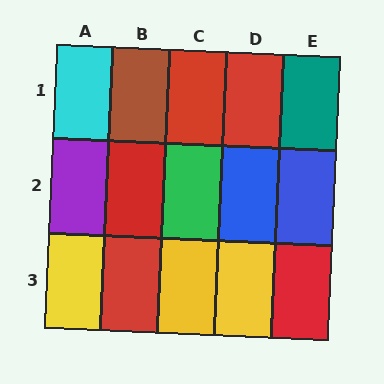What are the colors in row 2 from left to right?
Purple, red, green, blue, blue.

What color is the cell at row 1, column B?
Brown.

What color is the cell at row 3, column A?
Yellow.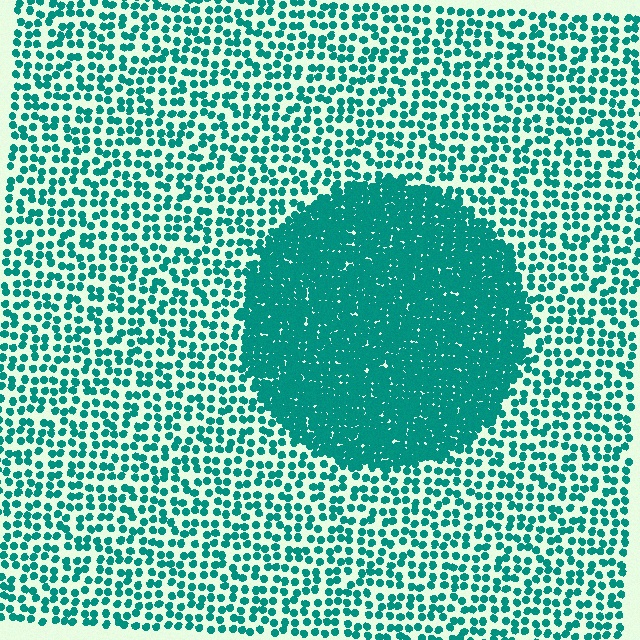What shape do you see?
I see a circle.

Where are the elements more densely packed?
The elements are more densely packed inside the circle boundary.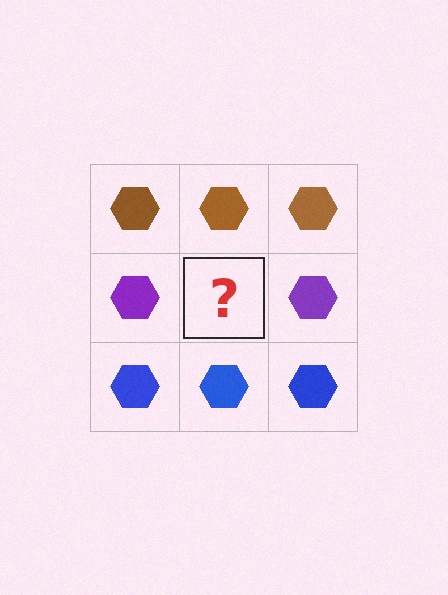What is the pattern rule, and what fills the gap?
The rule is that each row has a consistent color. The gap should be filled with a purple hexagon.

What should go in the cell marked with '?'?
The missing cell should contain a purple hexagon.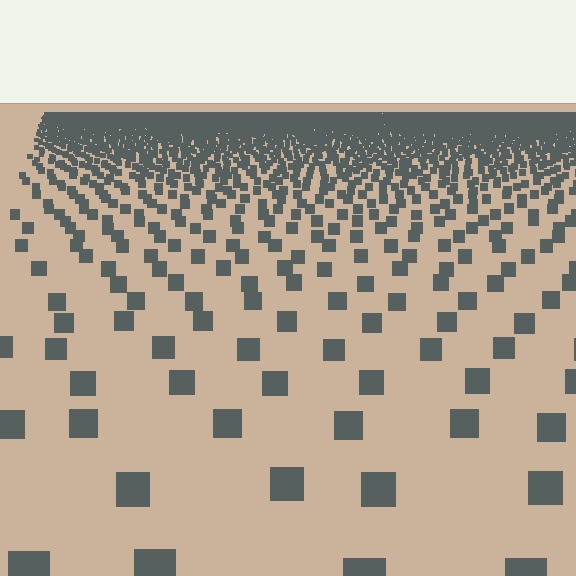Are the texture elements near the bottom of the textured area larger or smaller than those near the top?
Larger. Near the bottom, elements are closer to the viewer and appear at a bigger on-screen size.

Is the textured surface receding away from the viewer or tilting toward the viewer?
The surface is receding away from the viewer. Texture elements get smaller and denser toward the top.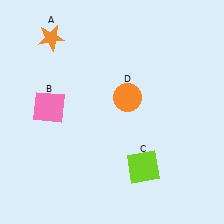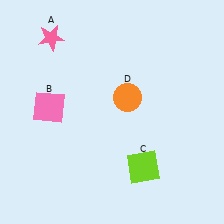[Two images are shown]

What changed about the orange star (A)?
In Image 1, A is orange. In Image 2, it changed to pink.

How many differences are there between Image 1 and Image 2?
There is 1 difference between the two images.